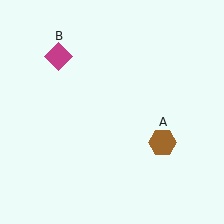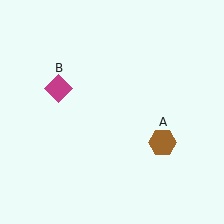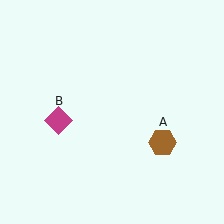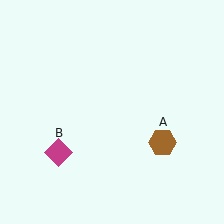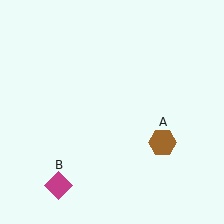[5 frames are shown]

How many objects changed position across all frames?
1 object changed position: magenta diamond (object B).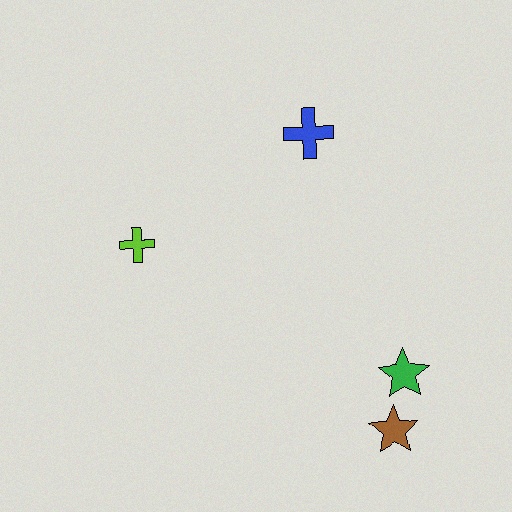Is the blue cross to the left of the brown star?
Yes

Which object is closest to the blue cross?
The lime cross is closest to the blue cross.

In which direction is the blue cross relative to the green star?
The blue cross is above the green star.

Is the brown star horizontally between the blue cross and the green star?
Yes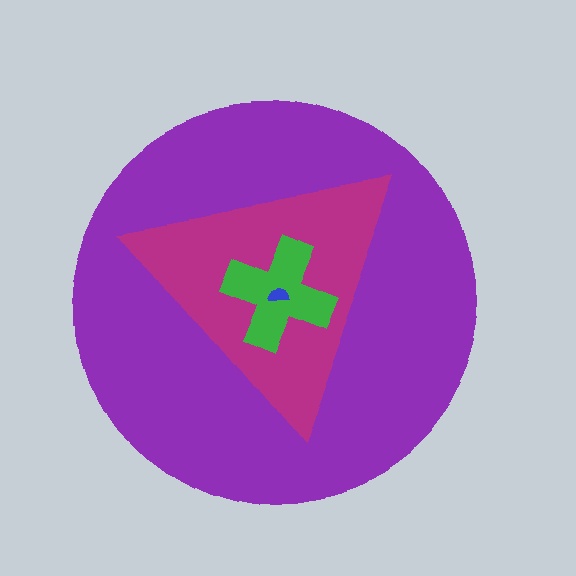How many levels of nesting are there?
4.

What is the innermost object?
The blue semicircle.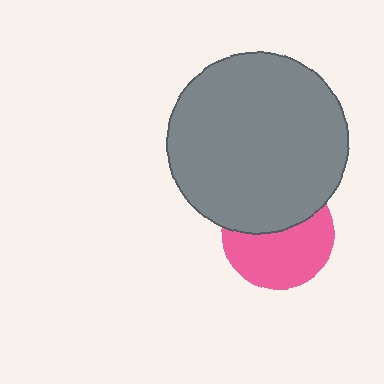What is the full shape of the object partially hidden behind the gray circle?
The partially hidden object is a pink circle.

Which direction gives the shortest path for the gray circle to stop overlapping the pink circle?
Moving up gives the shortest separation.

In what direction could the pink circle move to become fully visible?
The pink circle could move down. That would shift it out from behind the gray circle entirely.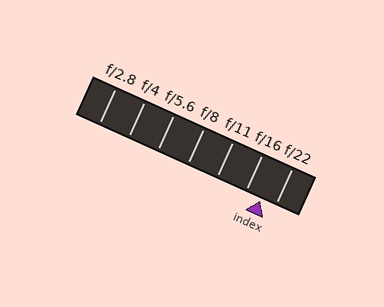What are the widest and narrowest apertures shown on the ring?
The widest aperture shown is f/2.8 and the narrowest is f/22.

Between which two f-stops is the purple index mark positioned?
The index mark is between f/16 and f/22.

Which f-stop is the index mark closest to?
The index mark is closest to f/22.